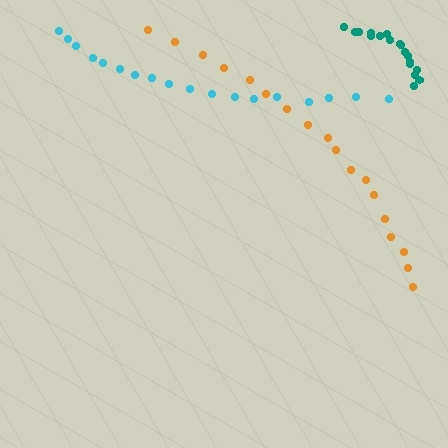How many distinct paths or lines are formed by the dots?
There are 3 distinct paths.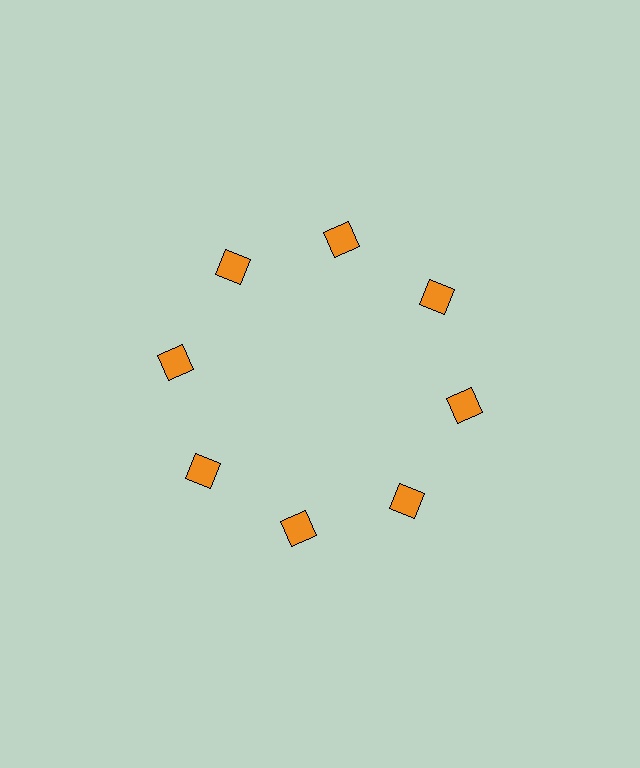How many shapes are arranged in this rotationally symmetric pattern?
There are 8 shapes, arranged in 8 groups of 1.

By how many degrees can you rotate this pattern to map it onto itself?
The pattern maps onto itself every 45 degrees of rotation.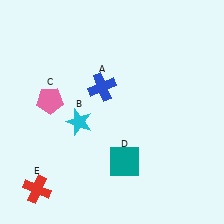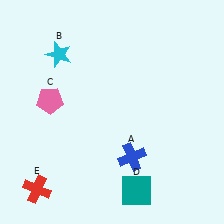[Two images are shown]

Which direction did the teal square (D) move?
The teal square (D) moved down.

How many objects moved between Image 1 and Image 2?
3 objects moved between the two images.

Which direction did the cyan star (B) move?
The cyan star (B) moved up.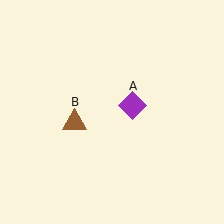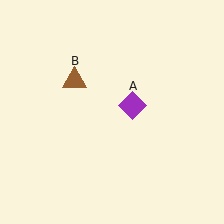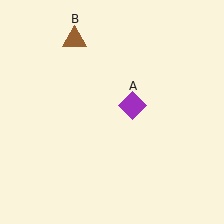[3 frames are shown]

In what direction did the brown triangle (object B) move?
The brown triangle (object B) moved up.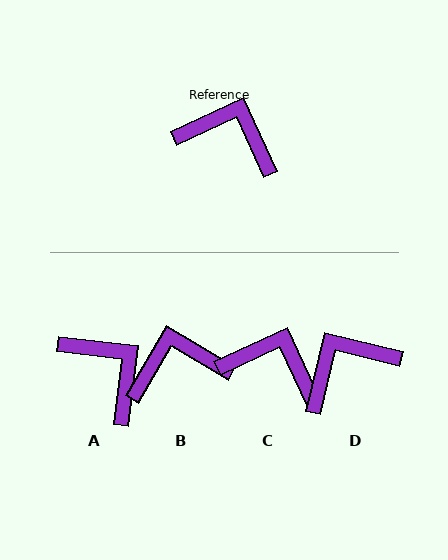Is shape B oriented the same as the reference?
No, it is off by about 35 degrees.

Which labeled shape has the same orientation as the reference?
C.